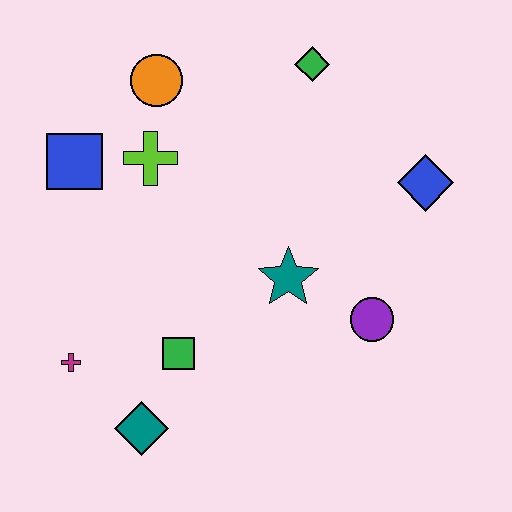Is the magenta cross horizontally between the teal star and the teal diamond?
No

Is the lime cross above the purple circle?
Yes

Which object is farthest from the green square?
The green diamond is farthest from the green square.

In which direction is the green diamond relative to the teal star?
The green diamond is above the teal star.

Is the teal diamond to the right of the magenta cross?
Yes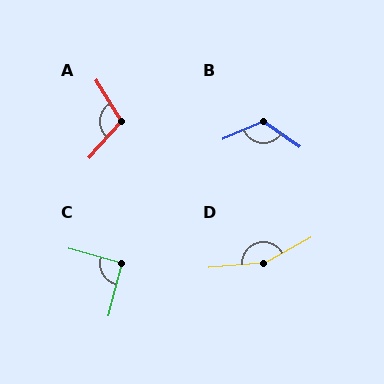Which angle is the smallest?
C, at approximately 91 degrees.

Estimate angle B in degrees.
Approximately 122 degrees.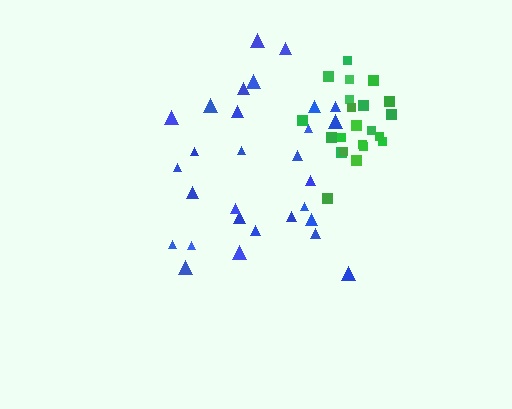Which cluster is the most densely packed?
Green.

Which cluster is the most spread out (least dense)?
Blue.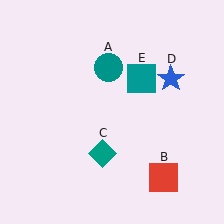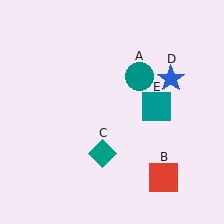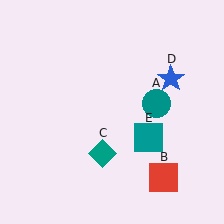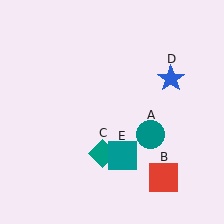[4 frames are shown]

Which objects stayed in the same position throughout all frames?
Red square (object B) and teal diamond (object C) and blue star (object D) remained stationary.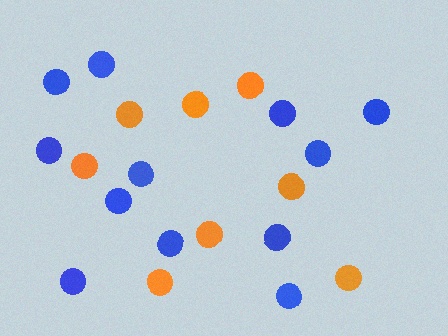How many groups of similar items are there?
There are 2 groups: one group of orange circles (8) and one group of blue circles (12).